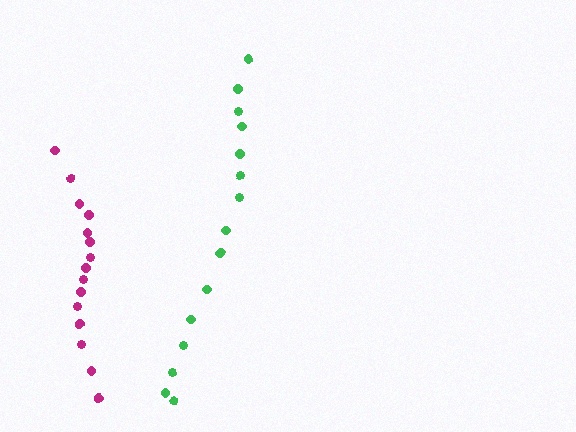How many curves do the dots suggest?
There are 2 distinct paths.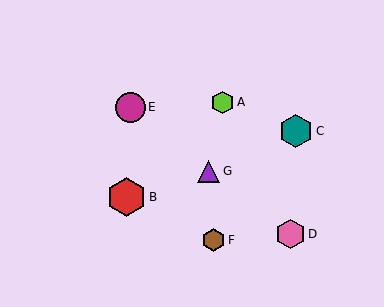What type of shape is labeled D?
Shape D is a pink hexagon.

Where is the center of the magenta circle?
The center of the magenta circle is at (131, 107).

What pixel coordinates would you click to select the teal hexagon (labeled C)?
Click at (296, 131) to select the teal hexagon C.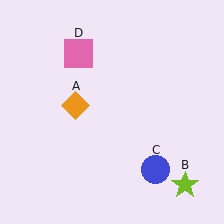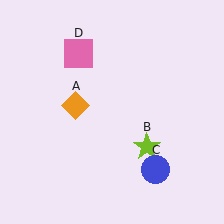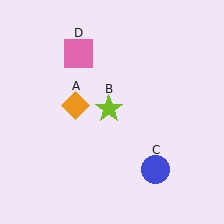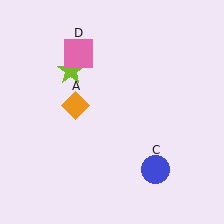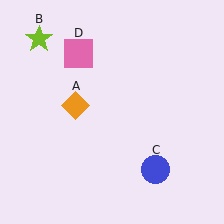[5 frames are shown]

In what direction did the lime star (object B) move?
The lime star (object B) moved up and to the left.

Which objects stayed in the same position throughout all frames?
Orange diamond (object A) and blue circle (object C) and pink square (object D) remained stationary.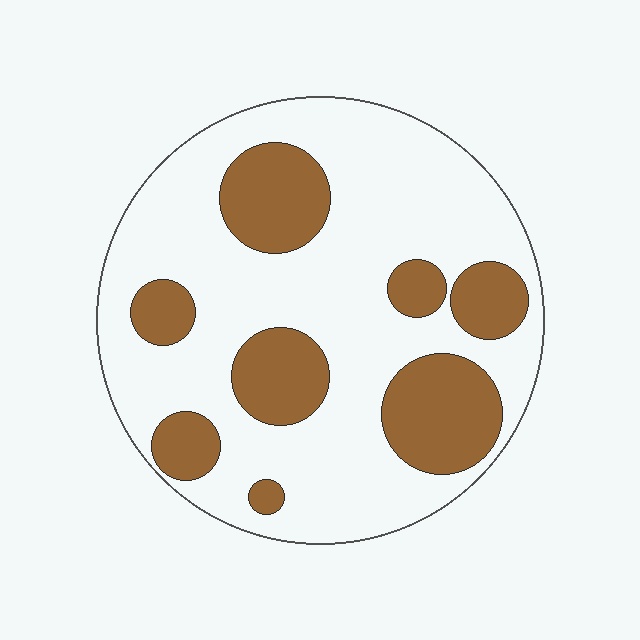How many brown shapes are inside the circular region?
8.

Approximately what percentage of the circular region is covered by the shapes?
Approximately 30%.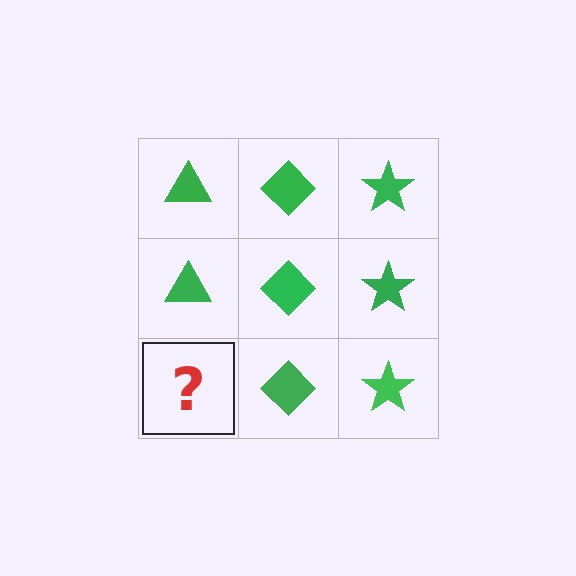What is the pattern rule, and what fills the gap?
The rule is that each column has a consistent shape. The gap should be filled with a green triangle.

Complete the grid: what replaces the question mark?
The question mark should be replaced with a green triangle.